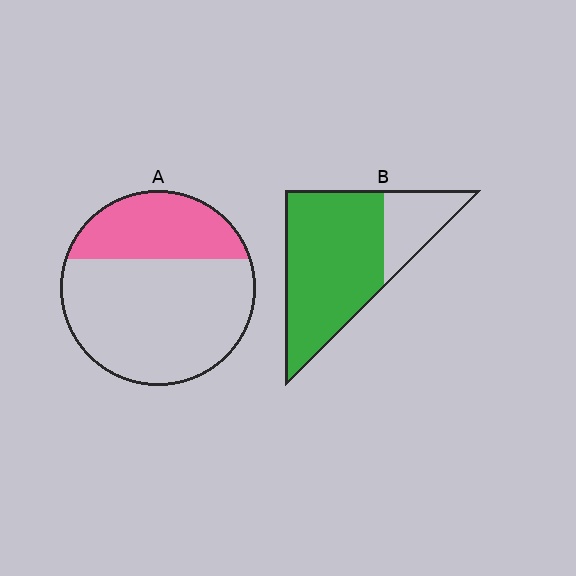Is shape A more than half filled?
No.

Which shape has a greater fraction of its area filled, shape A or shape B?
Shape B.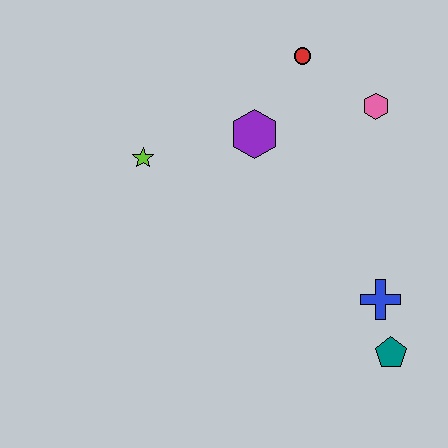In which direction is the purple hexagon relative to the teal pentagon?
The purple hexagon is above the teal pentagon.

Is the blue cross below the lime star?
Yes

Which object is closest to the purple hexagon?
The red circle is closest to the purple hexagon.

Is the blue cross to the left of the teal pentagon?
Yes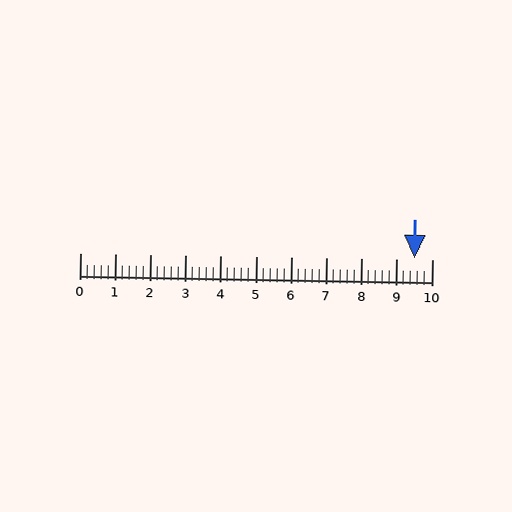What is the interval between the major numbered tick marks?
The major tick marks are spaced 1 units apart.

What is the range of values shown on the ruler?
The ruler shows values from 0 to 10.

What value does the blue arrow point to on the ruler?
The blue arrow points to approximately 9.5.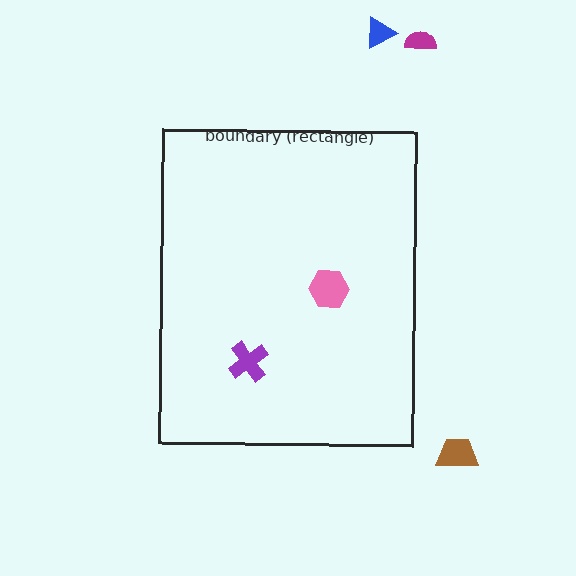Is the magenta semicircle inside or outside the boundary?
Outside.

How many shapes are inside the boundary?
2 inside, 3 outside.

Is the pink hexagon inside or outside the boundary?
Inside.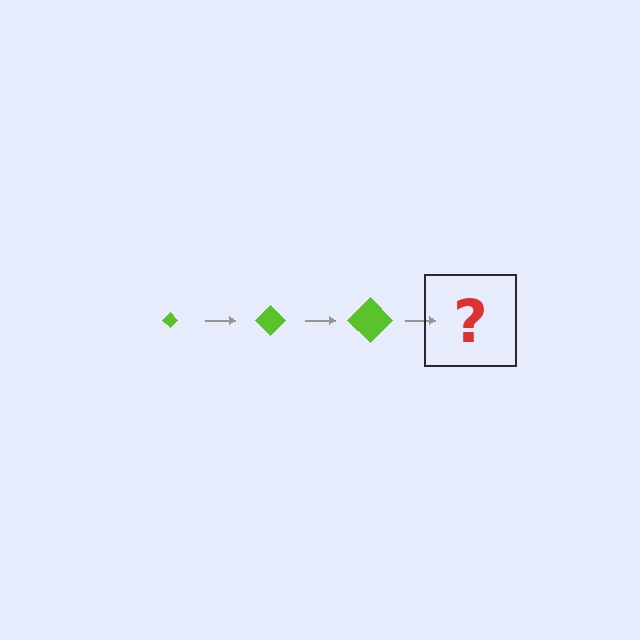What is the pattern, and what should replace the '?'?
The pattern is that the diamond gets progressively larger each step. The '?' should be a lime diamond, larger than the previous one.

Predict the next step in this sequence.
The next step is a lime diamond, larger than the previous one.